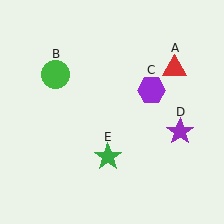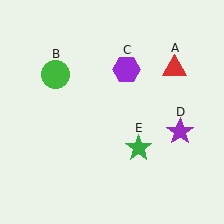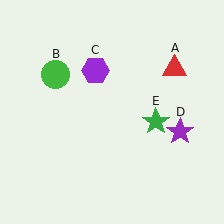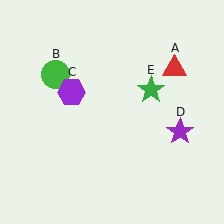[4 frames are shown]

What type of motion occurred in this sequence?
The purple hexagon (object C), green star (object E) rotated counterclockwise around the center of the scene.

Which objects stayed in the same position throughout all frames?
Red triangle (object A) and green circle (object B) and purple star (object D) remained stationary.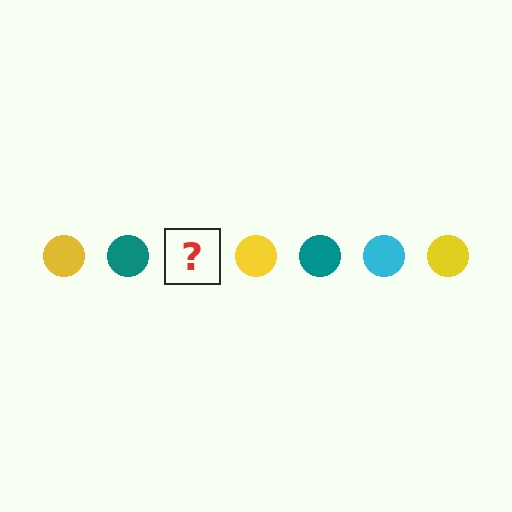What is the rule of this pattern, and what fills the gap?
The rule is that the pattern cycles through yellow, teal, cyan circles. The gap should be filled with a cyan circle.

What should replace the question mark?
The question mark should be replaced with a cyan circle.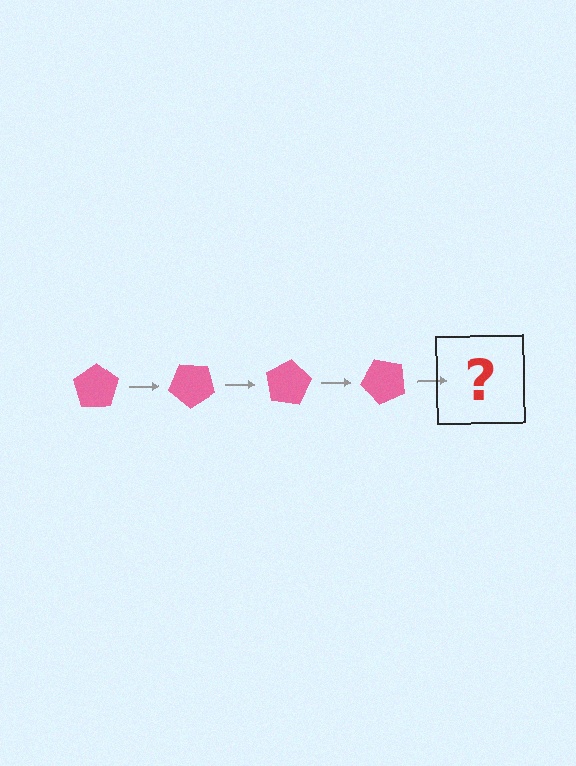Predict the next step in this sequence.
The next step is a pink pentagon rotated 160 degrees.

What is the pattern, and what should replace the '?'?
The pattern is that the pentagon rotates 40 degrees each step. The '?' should be a pink pentagon rotated 160 degrees.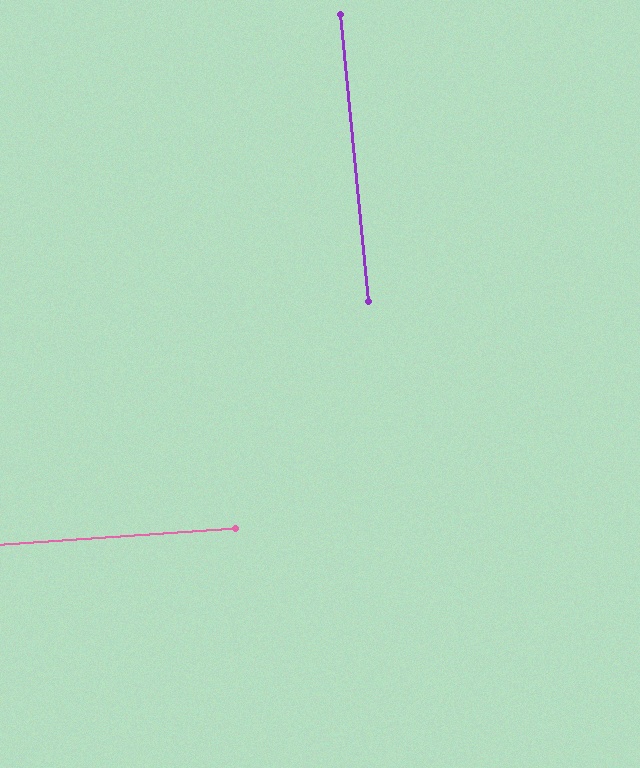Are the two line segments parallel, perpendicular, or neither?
Perpendicular — they meet at approximately 88°.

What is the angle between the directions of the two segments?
Approximately 88 degrees.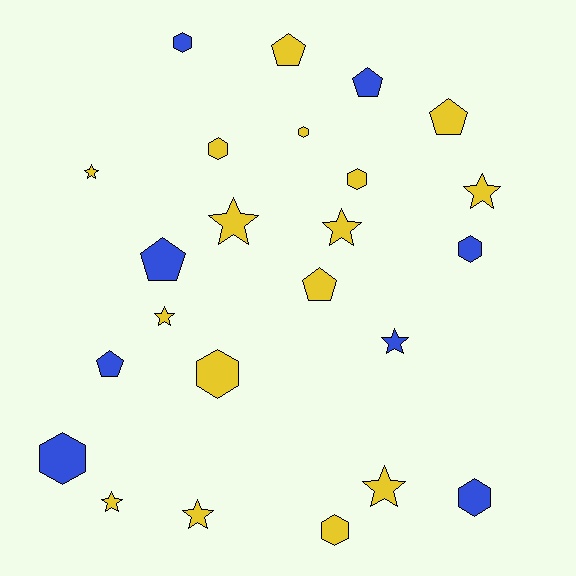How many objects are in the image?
There are 24 objects.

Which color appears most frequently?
Yellow, with 16 objects.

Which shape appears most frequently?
Star, with 9 objects.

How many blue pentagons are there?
There are 3 blue pentagons.